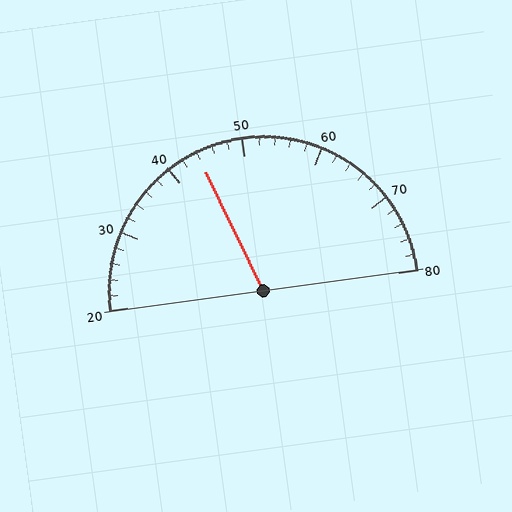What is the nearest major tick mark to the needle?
The nearest major tick mark is 40.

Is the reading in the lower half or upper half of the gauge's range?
The reading is in the lower half of the range (20 to 80).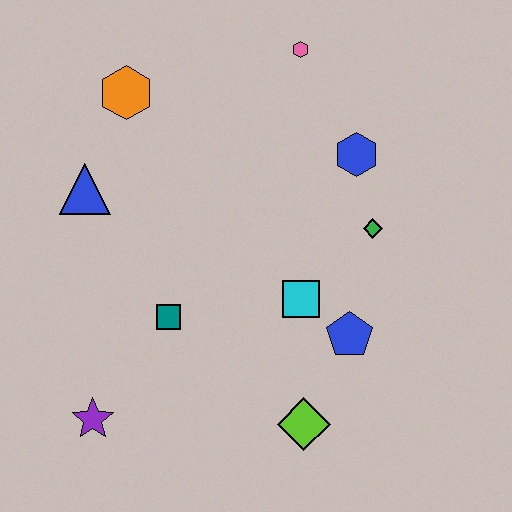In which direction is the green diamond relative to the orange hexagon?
The green diamond is to the right of the orange hexagon.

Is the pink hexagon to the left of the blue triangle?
No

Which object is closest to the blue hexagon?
The green diamond is closest to the blue hexagon.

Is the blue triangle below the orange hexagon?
Yes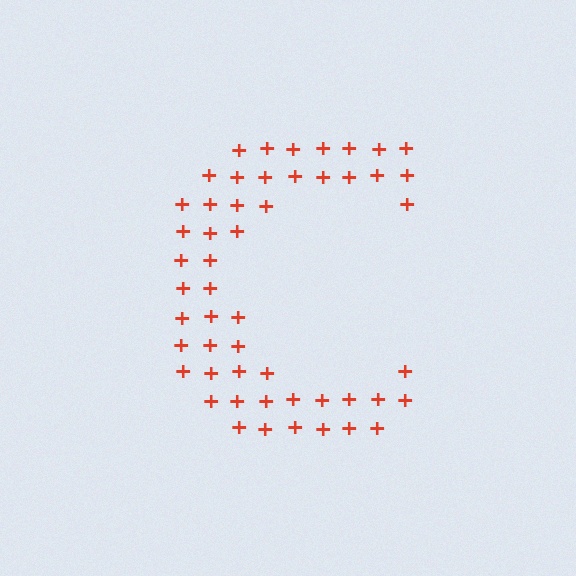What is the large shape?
The large shape is the letter C.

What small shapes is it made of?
It is made of small plus signs.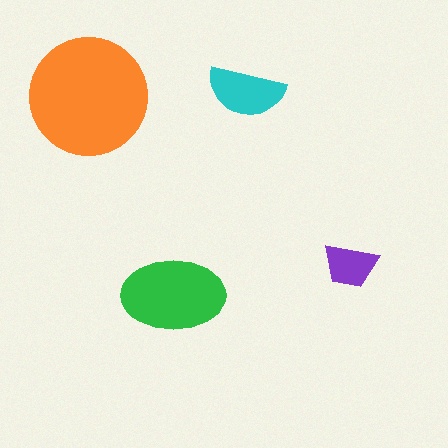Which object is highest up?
The cyan semicircle is topmost.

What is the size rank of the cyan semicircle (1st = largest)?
3rd.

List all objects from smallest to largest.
The purple trapezoid, the cyan semicircle, the green ellipse, the orange circle.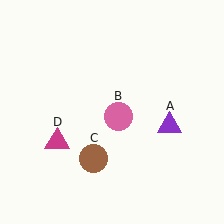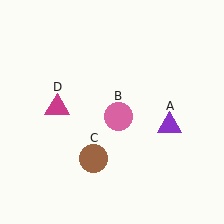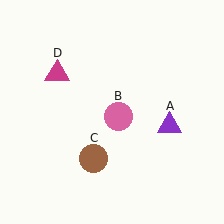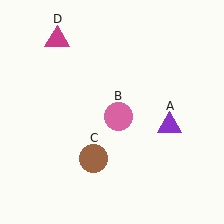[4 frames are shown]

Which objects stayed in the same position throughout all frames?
Purple triangle (object A) and pink circle (object B) and brown circle (object C) remained stationary.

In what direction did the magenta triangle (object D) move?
The magenta triangle (object D) moved up.